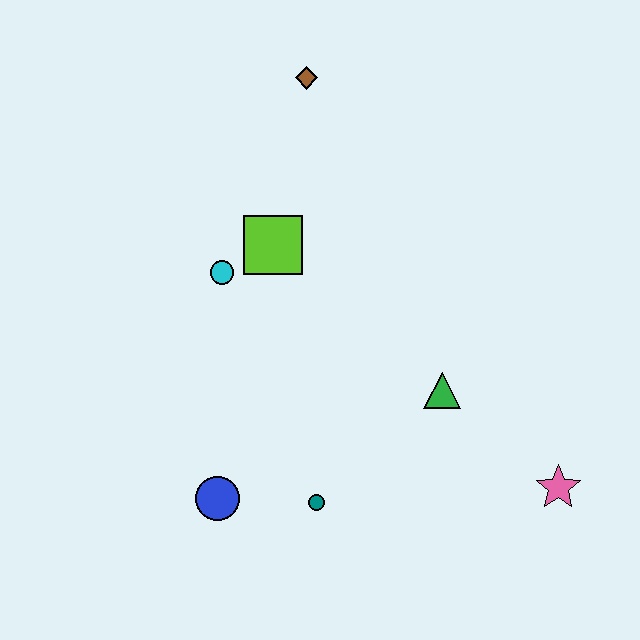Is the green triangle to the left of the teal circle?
No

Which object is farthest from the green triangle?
The brown diamond is farthest from the green triangle.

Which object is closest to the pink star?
The green triangle is closest to the pink star.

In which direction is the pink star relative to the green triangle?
The pink star is to the right of the green triangle.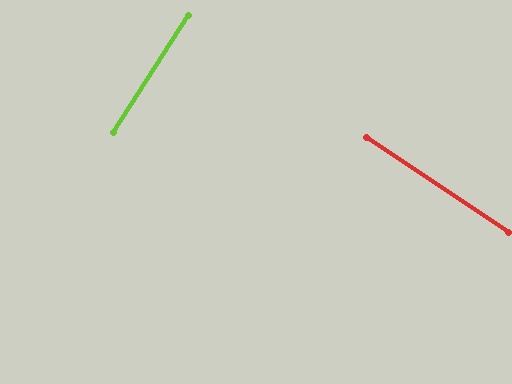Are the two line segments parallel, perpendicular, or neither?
Perpendicular — they meet at approximately 89°.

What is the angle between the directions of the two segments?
Approximately 89 degrees.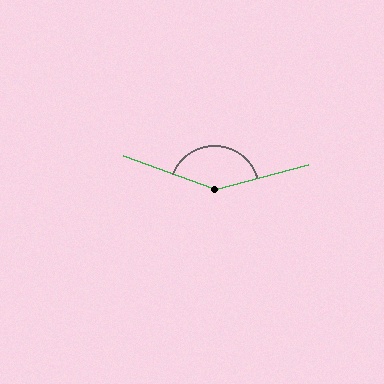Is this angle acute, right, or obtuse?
It is obtuse.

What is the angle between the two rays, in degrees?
Approximately 144 degrees.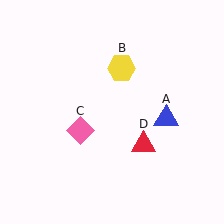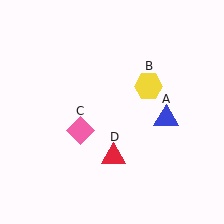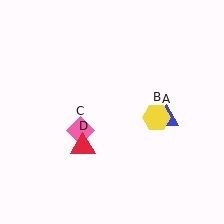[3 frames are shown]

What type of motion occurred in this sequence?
The yellow hexagon (object B), red triangle (object D) rotated clockwise around the center of the scene.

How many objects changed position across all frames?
2 objects changed position: yellow hexagon (object B), red triangle (object D).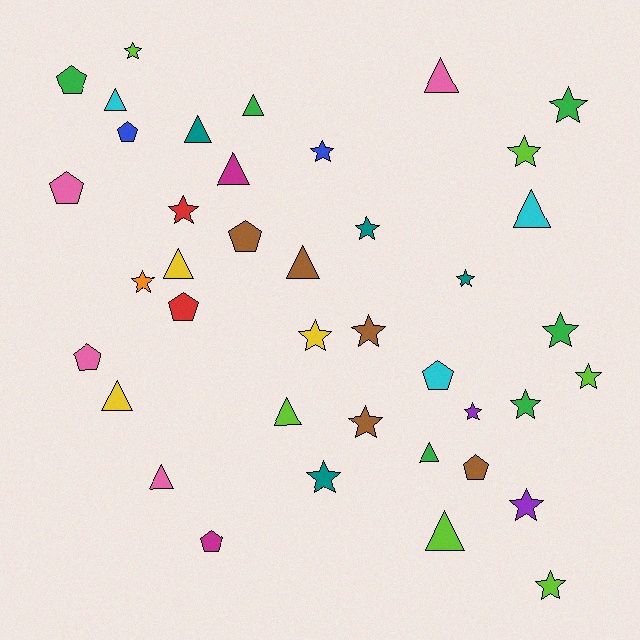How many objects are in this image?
There are 40 objects.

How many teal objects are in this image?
There are 4 teal objects.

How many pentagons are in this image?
There are 9 pentagons.